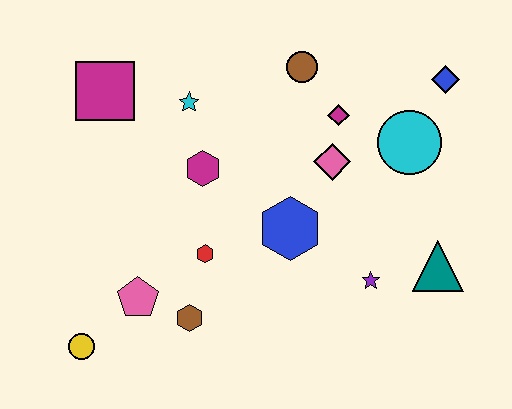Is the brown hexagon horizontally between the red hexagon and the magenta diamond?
No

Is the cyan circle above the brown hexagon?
Yes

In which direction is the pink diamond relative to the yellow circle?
The pink diamond is to the right of the yellow circle.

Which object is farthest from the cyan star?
The teal triangle is farthest from the cyan star.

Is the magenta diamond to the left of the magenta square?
No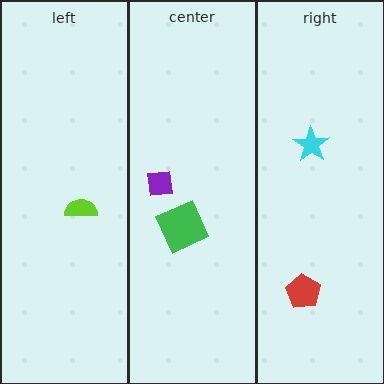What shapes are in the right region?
The cyan star, the red pentagon.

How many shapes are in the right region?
2.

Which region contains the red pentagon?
The right region.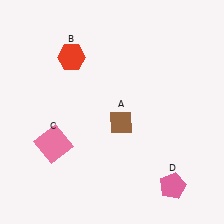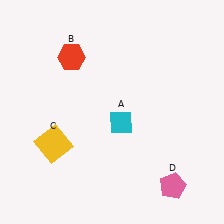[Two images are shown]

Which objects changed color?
A changed from brown to cyan. C changed from pink to yellow.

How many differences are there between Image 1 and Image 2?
There are 2 differences between the two images.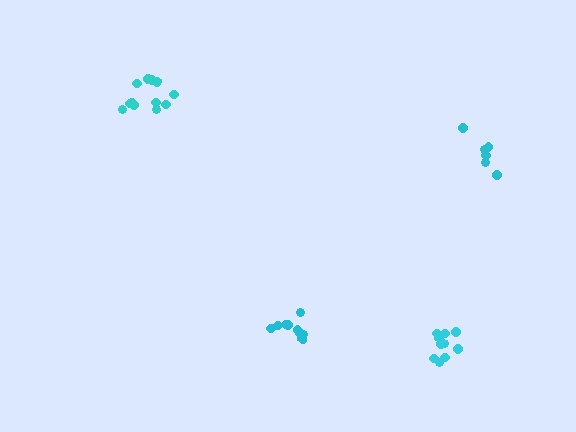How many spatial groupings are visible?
There are 4 spatial groupings.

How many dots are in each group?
Group 1: 6 dots, Group 2: 10 dots, Group 3: 12 dots, Group 4: 9 dots (37 total).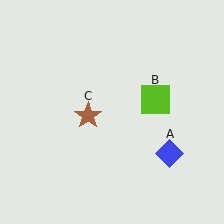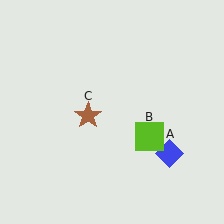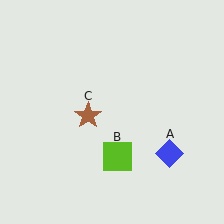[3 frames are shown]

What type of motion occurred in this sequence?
The lime square (object B) rotated clockwise around the center of the scene.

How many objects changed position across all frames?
1 object changed position: lime square (object B).